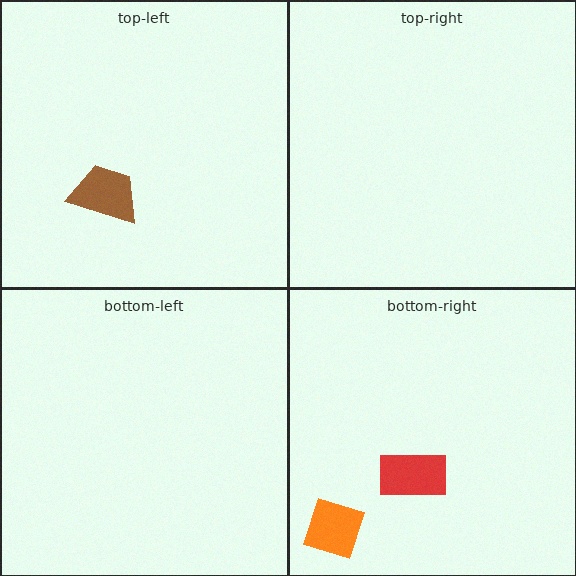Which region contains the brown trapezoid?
The top-left region.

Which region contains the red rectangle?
The bottom-right region.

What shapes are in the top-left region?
The brown trapezoid.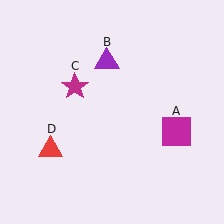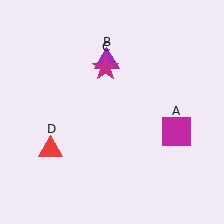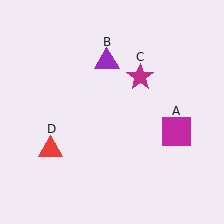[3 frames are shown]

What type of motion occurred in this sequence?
The magenta star (object C) rotated clockwise around the center of the scene.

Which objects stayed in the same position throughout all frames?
Magenta square (object A) and purple triangle (object B) and red triangle (object D) remained stationary.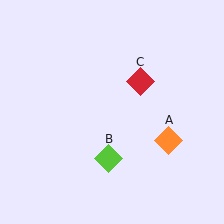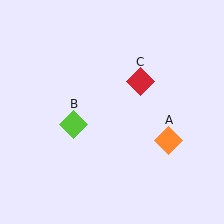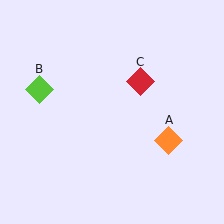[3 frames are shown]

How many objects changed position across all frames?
1 object changed position: lime diamond (object B).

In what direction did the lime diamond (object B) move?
The lime diamond (object B) moved up and to the left.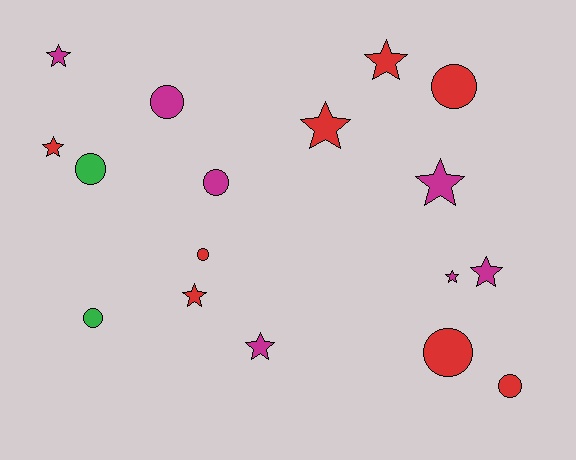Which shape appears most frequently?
Star, with 9 objects.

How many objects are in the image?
There are 17 objects.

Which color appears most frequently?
Red, with 8 objects.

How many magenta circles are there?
There are 2 magenta circles.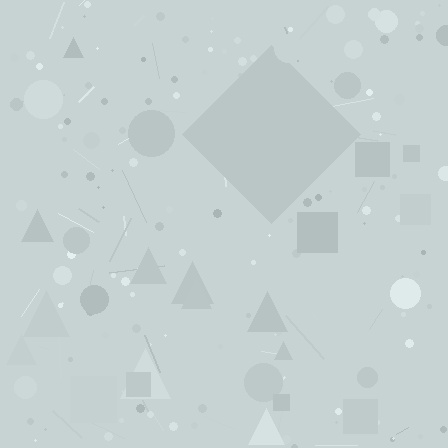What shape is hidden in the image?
A diamond is hidden in the image.